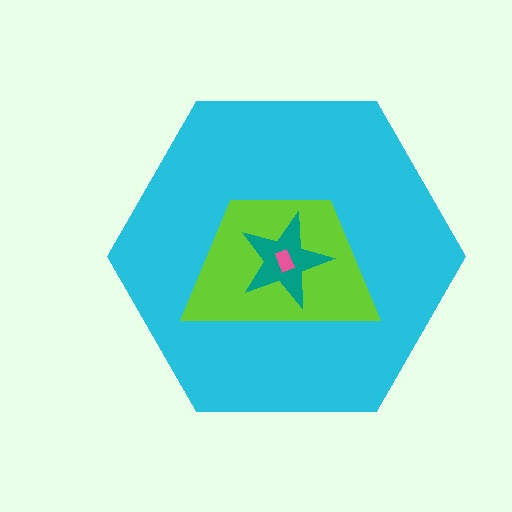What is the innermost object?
The pink rectangle.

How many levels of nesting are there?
4.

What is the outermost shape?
The cyan hexagon.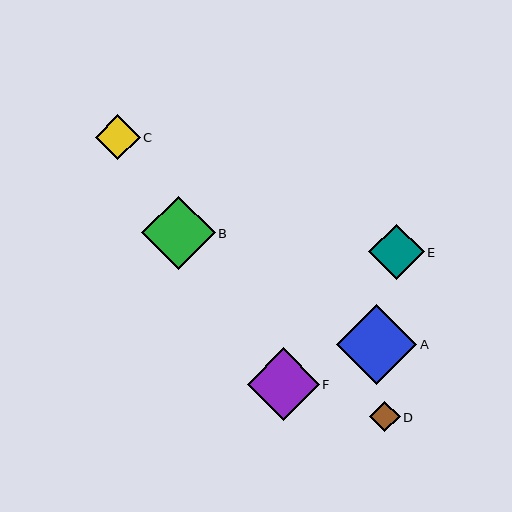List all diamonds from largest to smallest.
From largest to smallest: A, B, F, E, C, D.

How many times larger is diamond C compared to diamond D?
Diamond C is approximately 1.5 times the size of diamond D.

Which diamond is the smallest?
Diamond D is the smallest with a size of approximately 31 pixels.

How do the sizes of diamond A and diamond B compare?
Diamond A and diamond B are approximately the same size.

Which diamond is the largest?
Diamond A is the largest with a size of approximately 80 pixels.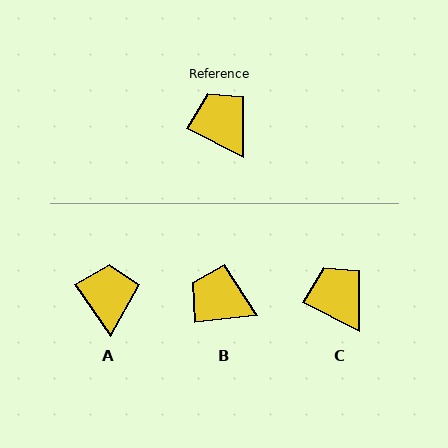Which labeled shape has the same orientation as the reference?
C.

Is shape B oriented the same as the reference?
No, it is off by about 33 degrees.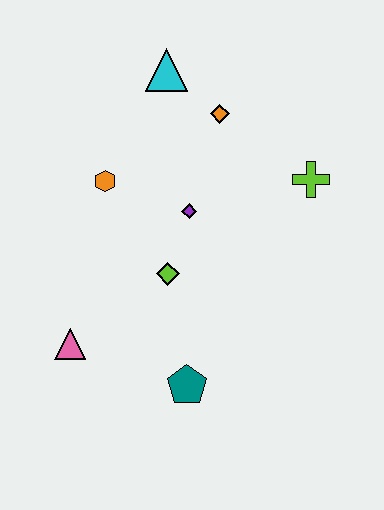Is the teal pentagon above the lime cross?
No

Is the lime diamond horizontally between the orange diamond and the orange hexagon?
Yes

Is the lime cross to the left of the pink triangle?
No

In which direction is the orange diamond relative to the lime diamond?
The orange diamond is above the lime diamond.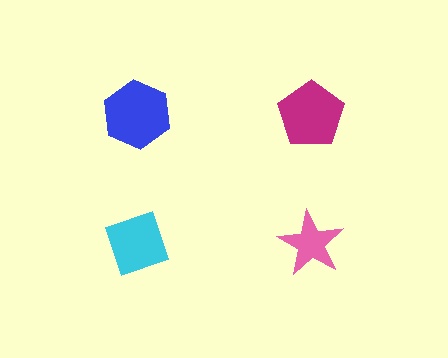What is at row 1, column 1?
A blue hexagon.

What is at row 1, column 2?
A magenta pentagon.